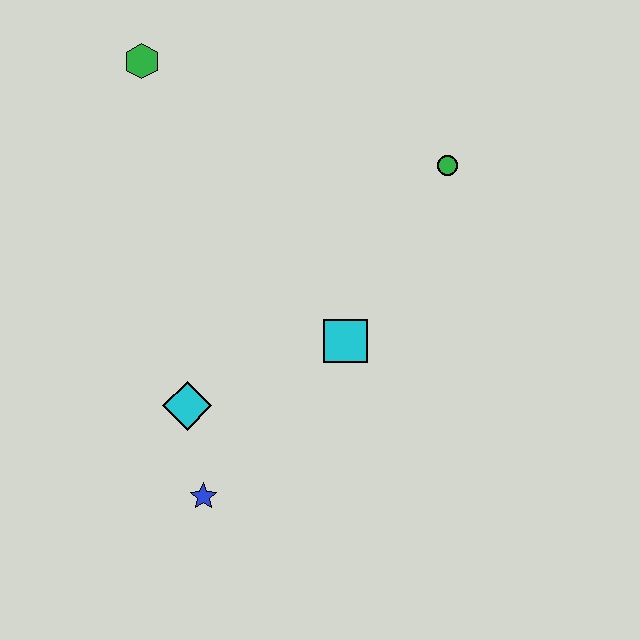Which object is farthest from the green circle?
The blue star is farthest from the green circle.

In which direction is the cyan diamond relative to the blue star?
The cyan diamond is above the blue star.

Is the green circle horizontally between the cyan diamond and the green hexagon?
No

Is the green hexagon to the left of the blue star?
Yes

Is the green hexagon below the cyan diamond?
No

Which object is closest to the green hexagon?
The green circle is closest to the green hexagon.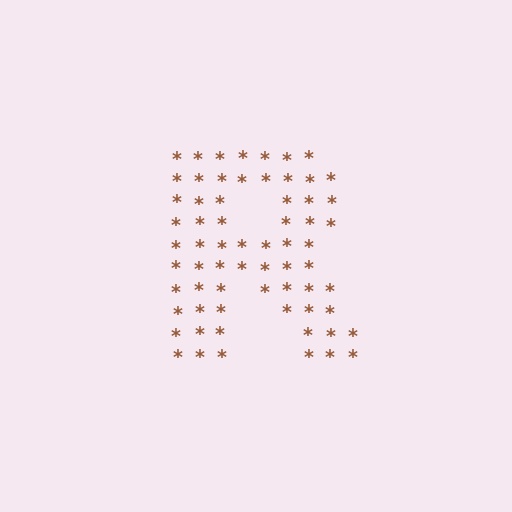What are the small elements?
The small elements are asterisks.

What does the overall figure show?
The overall figure shows the letter R.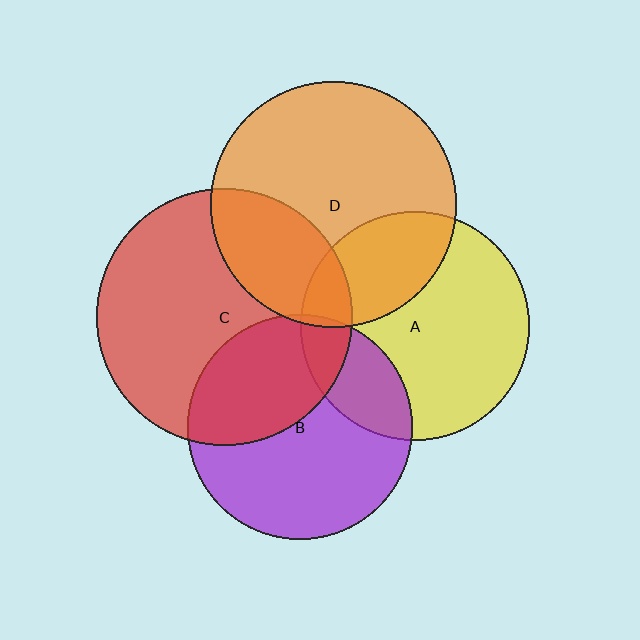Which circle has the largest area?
Circle C (red).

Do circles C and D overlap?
Yes.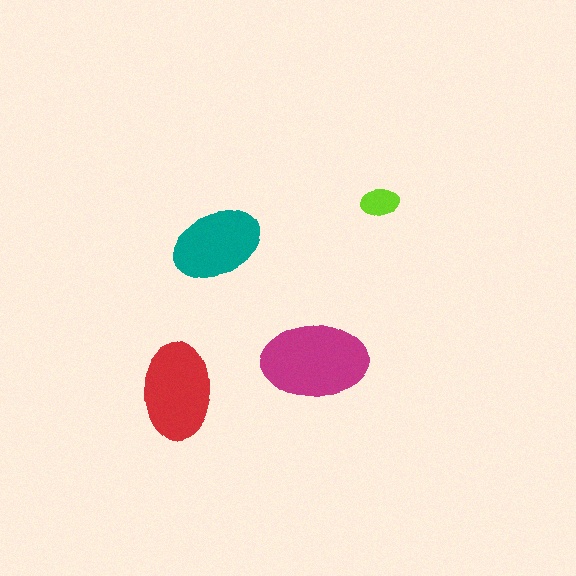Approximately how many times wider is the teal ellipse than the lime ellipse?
About 2.5 times wider.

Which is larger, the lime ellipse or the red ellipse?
The red one.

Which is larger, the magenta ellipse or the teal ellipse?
The magenta one.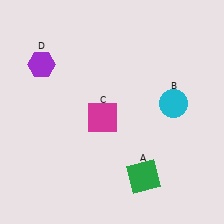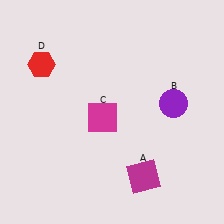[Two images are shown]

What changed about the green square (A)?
In Image 1, A is green. In Image 2, it changed to magenta.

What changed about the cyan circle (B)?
In Image 1, B is cyan. In Image 2, it changed to purple.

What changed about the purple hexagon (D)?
In Image 1, D is purple. In Image 2, it changed to red.